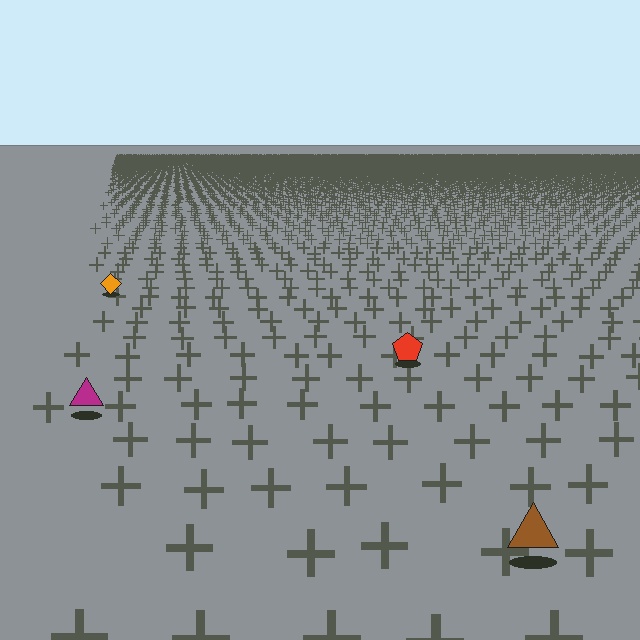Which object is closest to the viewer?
The brown triangle is closest. The texture marks near it are larger and more spread out.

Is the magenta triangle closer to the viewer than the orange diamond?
Yes. The magenta triangle is closer — you can tell from the texture gradient: the ground texture is coarser near it.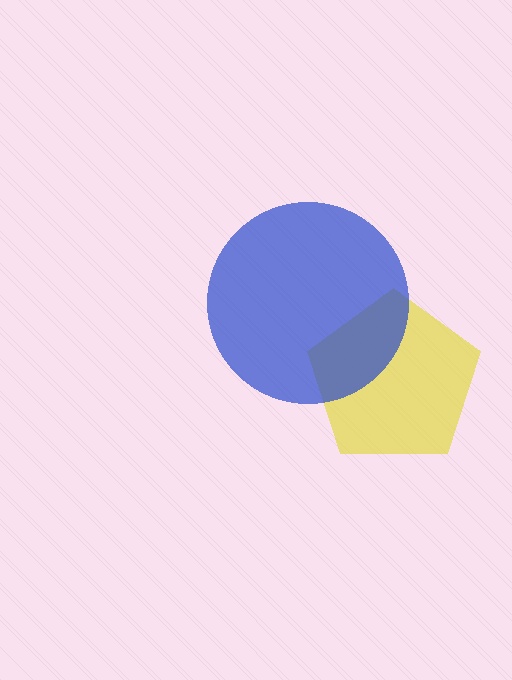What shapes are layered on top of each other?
The layered shapes are: a yellow pentagon, a blue circle.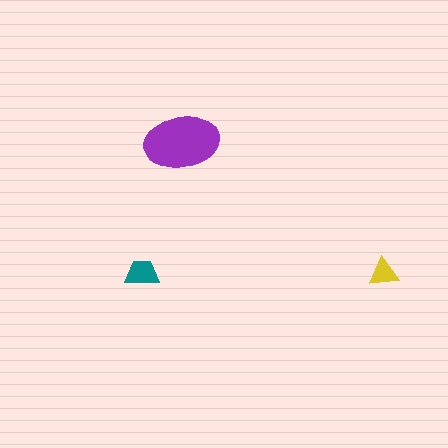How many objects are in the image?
There are 3 objects in the image.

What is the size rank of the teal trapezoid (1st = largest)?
2nd.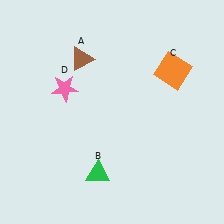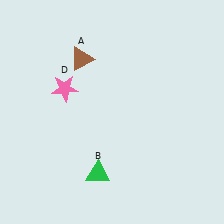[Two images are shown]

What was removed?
The orange square (C) was removed in Image 2.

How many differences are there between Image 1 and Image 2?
There is 1 difference between the two images.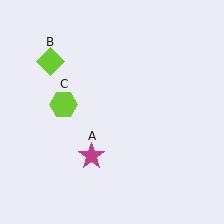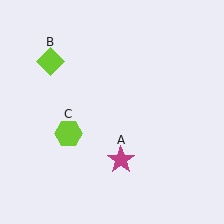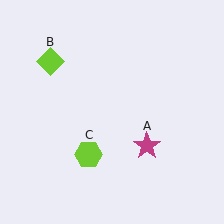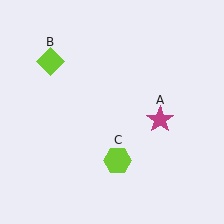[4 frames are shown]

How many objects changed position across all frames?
2 objects changed position: magenta star (object A), lime hexagon (object C).